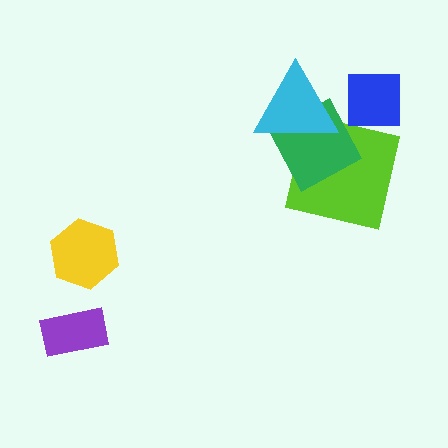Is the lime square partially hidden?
Yes, it is partially covered by another shape.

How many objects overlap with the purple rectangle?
0 objects overlap with the purple rectangle.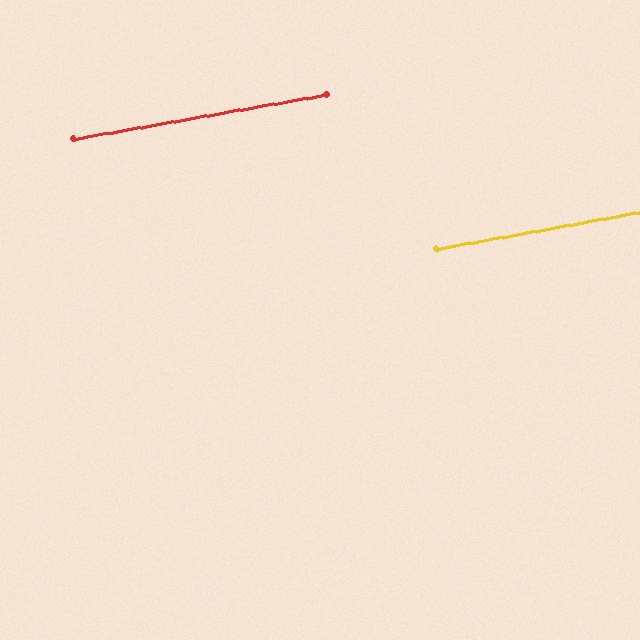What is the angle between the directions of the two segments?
Approximately 0 degrees.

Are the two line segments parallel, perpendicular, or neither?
Parallel — their directions differ by only 0.2°.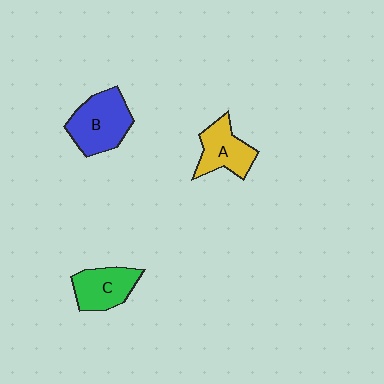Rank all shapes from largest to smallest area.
From largest to smallest: B (blue), C (green), A (yellow).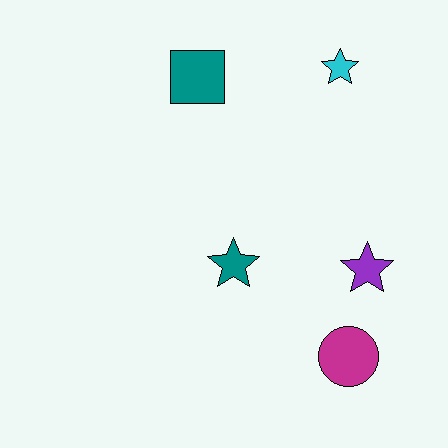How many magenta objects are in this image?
There is 1 magenta object.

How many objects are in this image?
There are 5 objects.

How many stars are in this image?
There are 3 stars.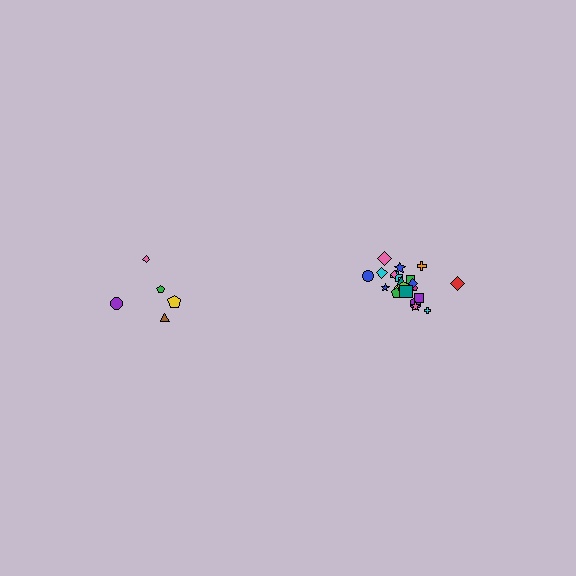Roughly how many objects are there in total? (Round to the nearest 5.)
Roughly 25 objects in total.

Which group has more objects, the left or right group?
The right group.